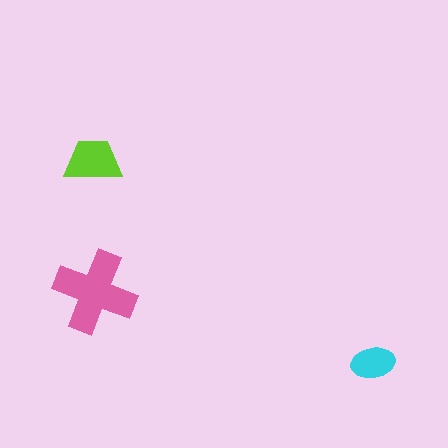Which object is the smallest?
The cyan ellipse.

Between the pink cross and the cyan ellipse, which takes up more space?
The pink cross.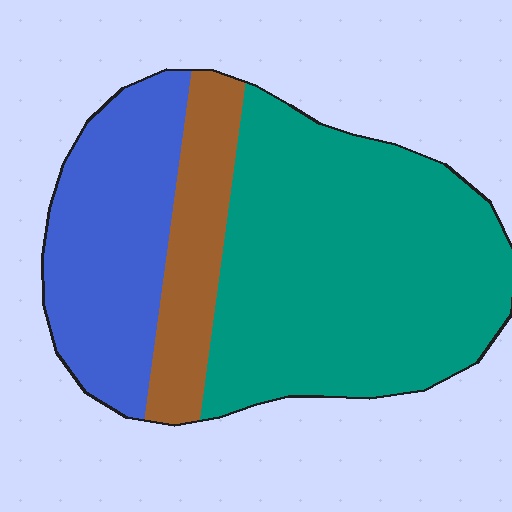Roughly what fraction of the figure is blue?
Blue covers around 30% of the figure.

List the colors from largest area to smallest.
From largest to smallest: teal, blue, brown.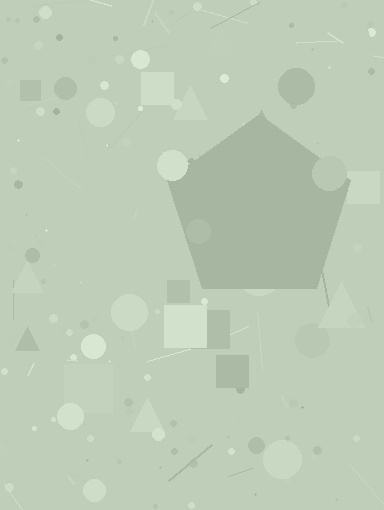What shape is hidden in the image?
A pentagon is hidden in the image.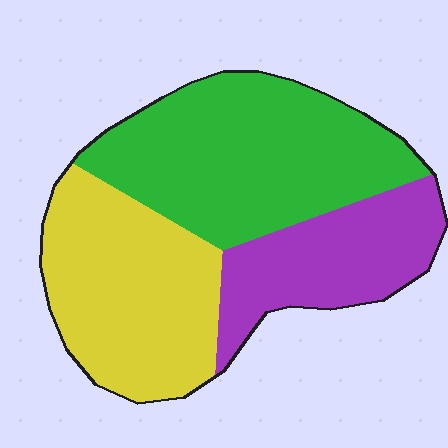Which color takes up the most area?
Green, at roughly 40%.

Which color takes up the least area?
Purple, at roughly 25%.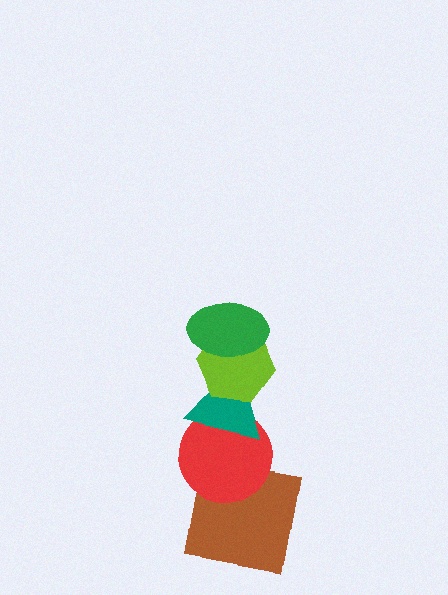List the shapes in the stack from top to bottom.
From top to bottom: the green ellipse, the lime hexagon, the teal triangle, the red circle, the brown square.